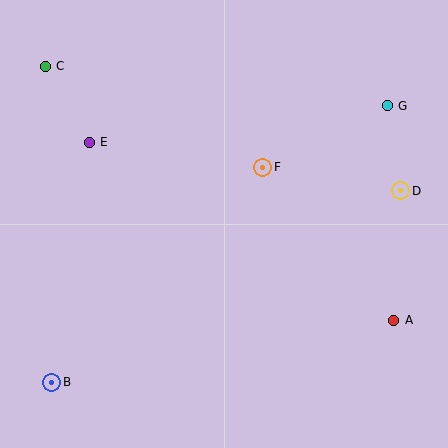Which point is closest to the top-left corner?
Point C is closest to the top-left corner.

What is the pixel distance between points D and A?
The distance between D and A is 130 pixels.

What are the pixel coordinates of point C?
Point C is at (45, 66).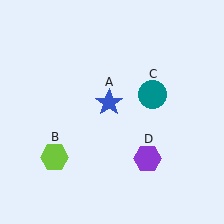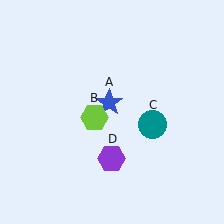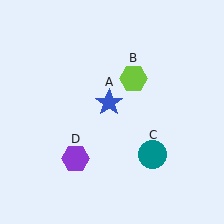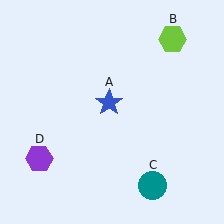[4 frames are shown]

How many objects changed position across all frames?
3 objects changed position: lime hexagon (object B), teal circle (object C), purple hexagon (object D).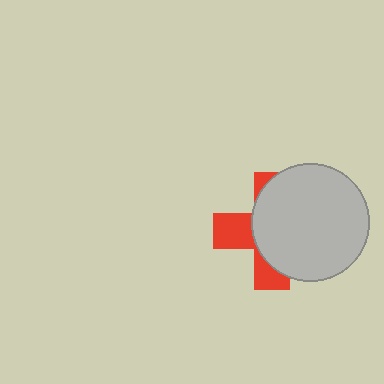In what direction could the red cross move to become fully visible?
The red cross could move left. That would shift it out from behind the light gray circle entirely.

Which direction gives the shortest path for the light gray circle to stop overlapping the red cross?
Moving right gives the shortest separation.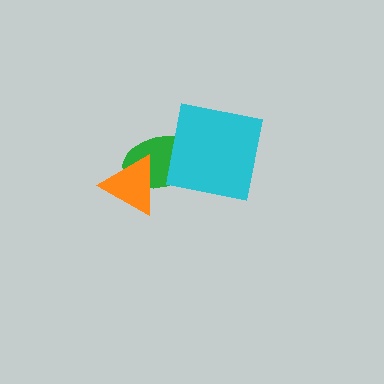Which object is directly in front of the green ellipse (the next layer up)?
The orange triangle is directly in front of the green ellipse.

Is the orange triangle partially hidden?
No, no other shape covers it.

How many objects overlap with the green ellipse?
2 objects overlap with the green ellipse.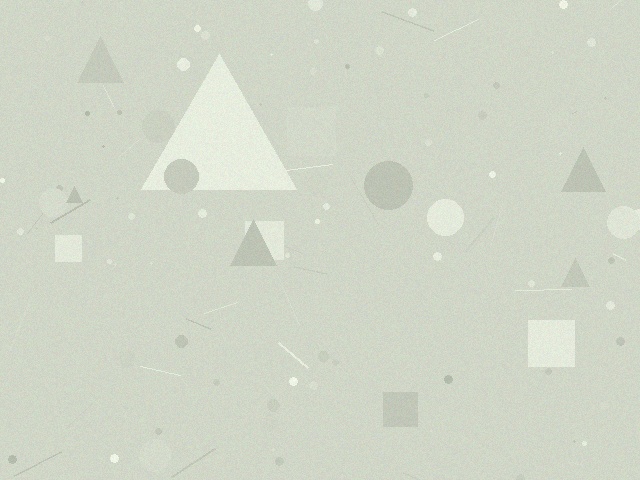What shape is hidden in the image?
A triangle is hidden in the image.